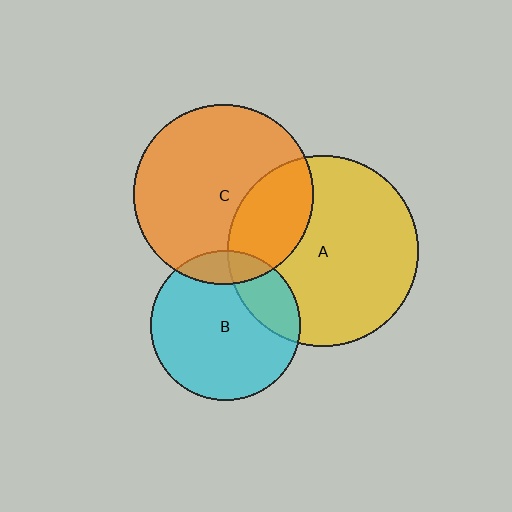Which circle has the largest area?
Circle A (yellow).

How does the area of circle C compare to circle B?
Approximately 1.4 times.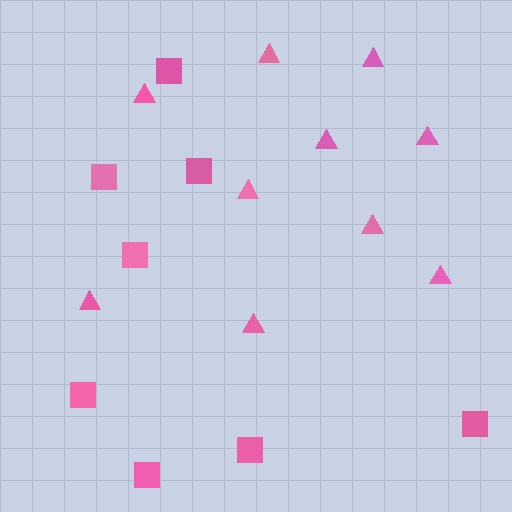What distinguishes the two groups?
There are 2 groups: one group of squares (8) and one group of triangles (10).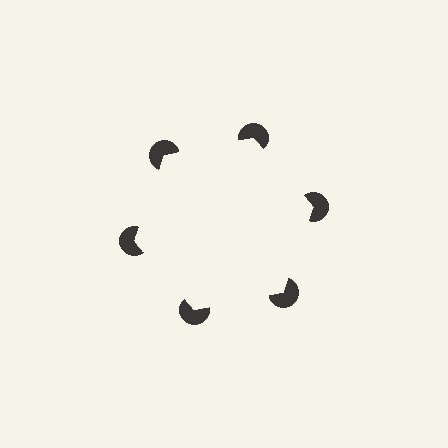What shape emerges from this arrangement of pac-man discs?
An illusory hexagon — its edges are inferred from the aligned wedge cuts in the pac-man discs, not physically drawn.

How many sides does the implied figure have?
6 sides.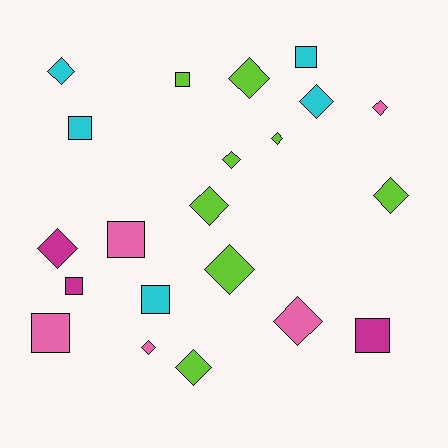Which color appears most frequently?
Lime, with 8 objects.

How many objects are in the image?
There are 21 objects.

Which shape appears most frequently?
Diamond, with 13 objects.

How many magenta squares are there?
There are 2 magenta squares.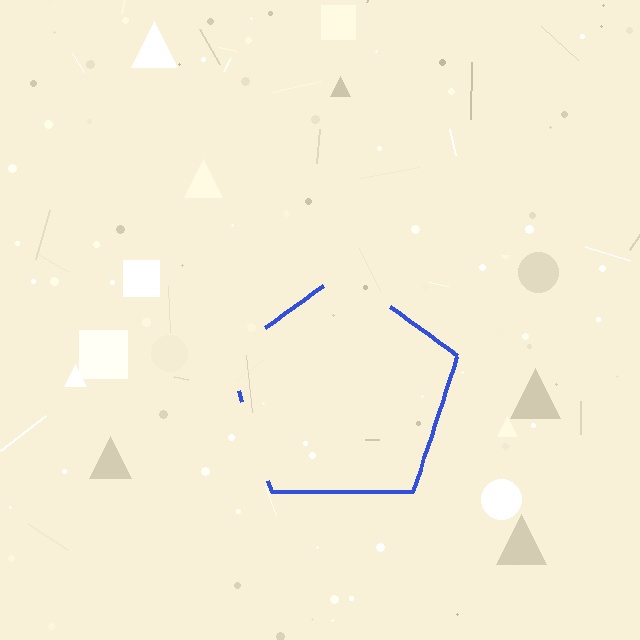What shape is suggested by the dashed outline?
The dashed outline suggests a pentagon.